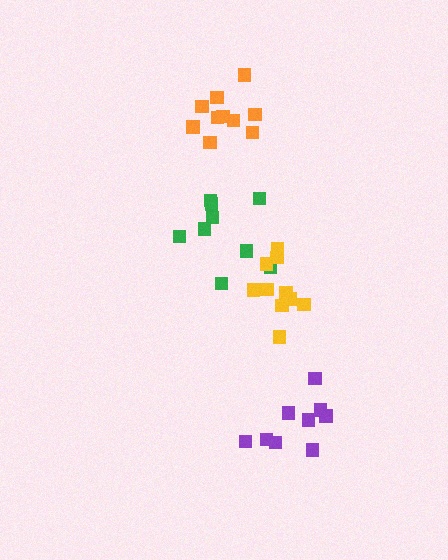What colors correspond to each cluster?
The clusters are colored: green, orange, purple, yellow.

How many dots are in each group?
Group 1: 9 dots, Group 2: 10 dots, Group 3: 9 dots, Group 4: 10 dots (38 total).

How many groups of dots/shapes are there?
There are 4 groups.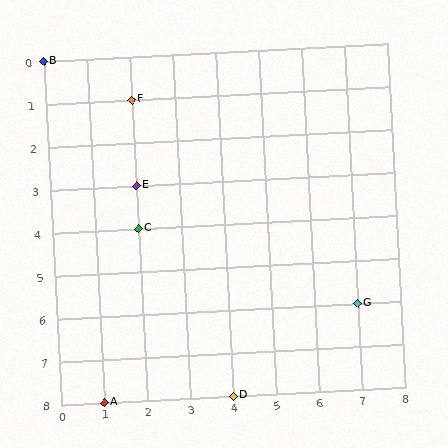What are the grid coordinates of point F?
Point F is at grid coordinates (2, 1).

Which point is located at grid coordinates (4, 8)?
Point D is at (4, 8).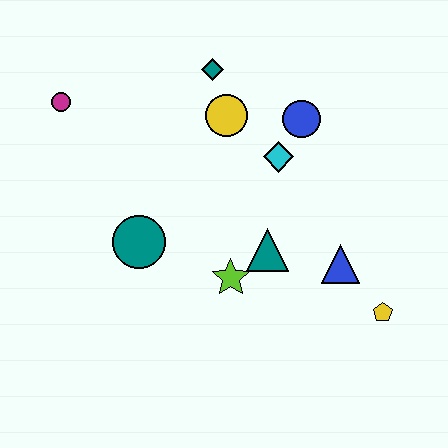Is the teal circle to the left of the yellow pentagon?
Yes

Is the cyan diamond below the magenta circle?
Yes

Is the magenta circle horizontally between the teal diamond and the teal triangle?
No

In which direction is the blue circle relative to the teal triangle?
The blue circle is above the teal triangle.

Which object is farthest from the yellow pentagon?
The magenta circle is farthest from the yellow pentagon.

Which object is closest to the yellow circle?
The teal diamond is closest to the yellow circle.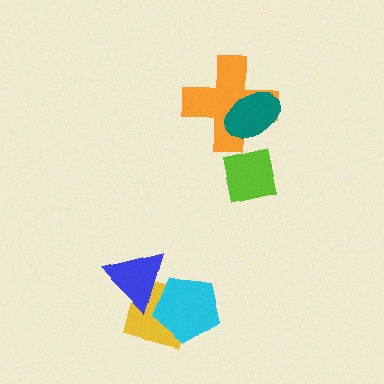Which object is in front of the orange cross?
The teal ellipse is in front of the orange cross.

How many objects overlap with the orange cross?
1 object overlaps with the orange cross.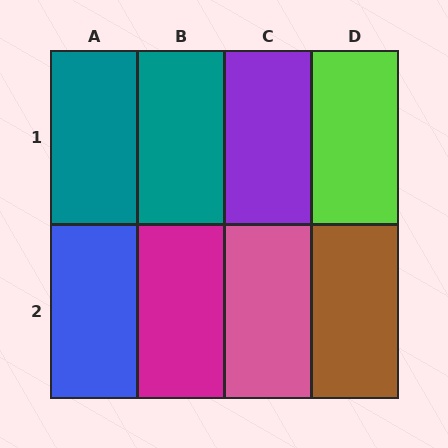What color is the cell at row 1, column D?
Lime.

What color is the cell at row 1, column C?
Purple.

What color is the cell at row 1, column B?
Teal.